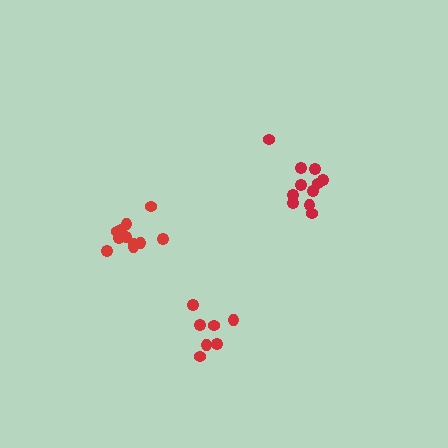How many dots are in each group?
Group 1: 11 dots, Group 2: 11 dots, Group 3: 7 dots (29 total).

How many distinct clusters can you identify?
There are 3 distinct clusters.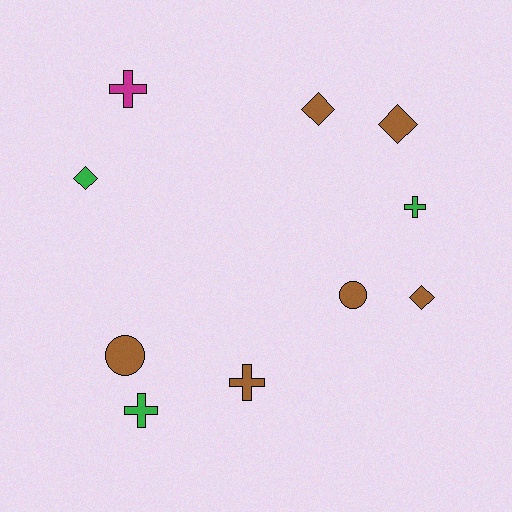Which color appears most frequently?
Brown, with 6 objects.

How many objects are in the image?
There are 10 objects.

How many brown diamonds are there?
There are 3 brown diamonds.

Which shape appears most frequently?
Cross, with 4 objects.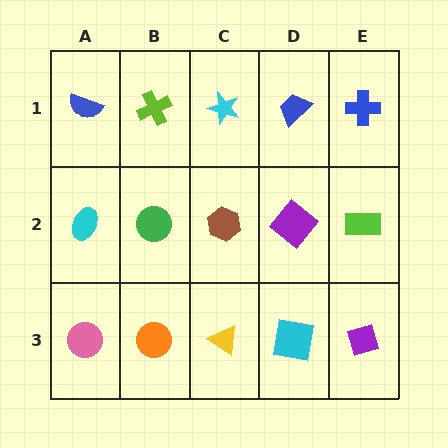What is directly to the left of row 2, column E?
A purple diamond.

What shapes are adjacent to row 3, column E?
A lime rectangle (row 2, column E), a cyan square (row 3, column D).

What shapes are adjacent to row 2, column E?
A blue cross (row 1, column E), a purple diamond (row 3, column E), a purple diamond (row 2, column D).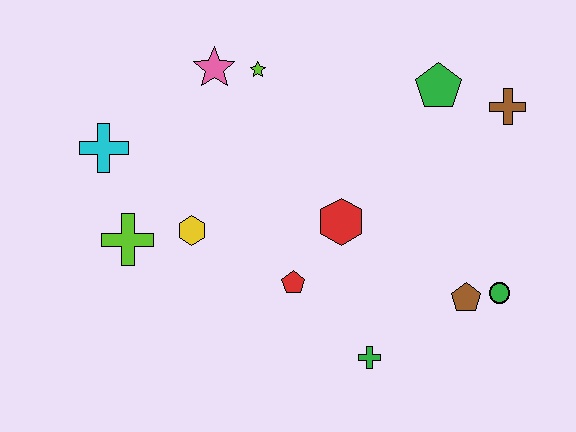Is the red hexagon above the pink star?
No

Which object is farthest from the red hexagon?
The cyan cross is farthest from the red hexagon.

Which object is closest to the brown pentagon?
The green circle is closest to the brown pentagon.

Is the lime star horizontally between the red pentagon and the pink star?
Yes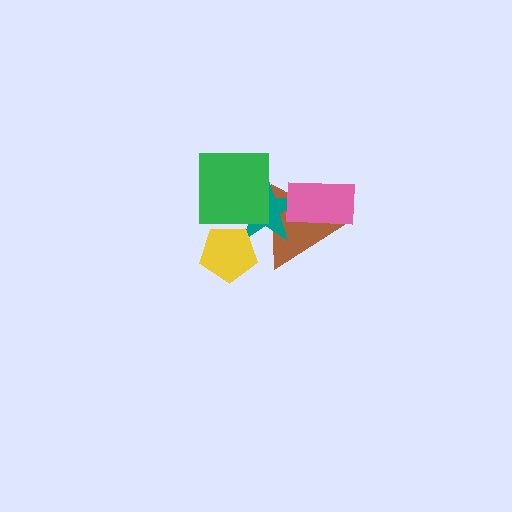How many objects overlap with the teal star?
4 objects overlap with the teal star.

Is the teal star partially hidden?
Yes, it is partially covered by another shape.